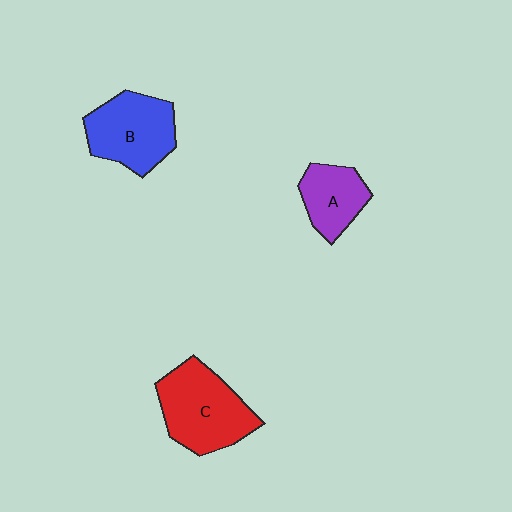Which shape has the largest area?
Shape C (red).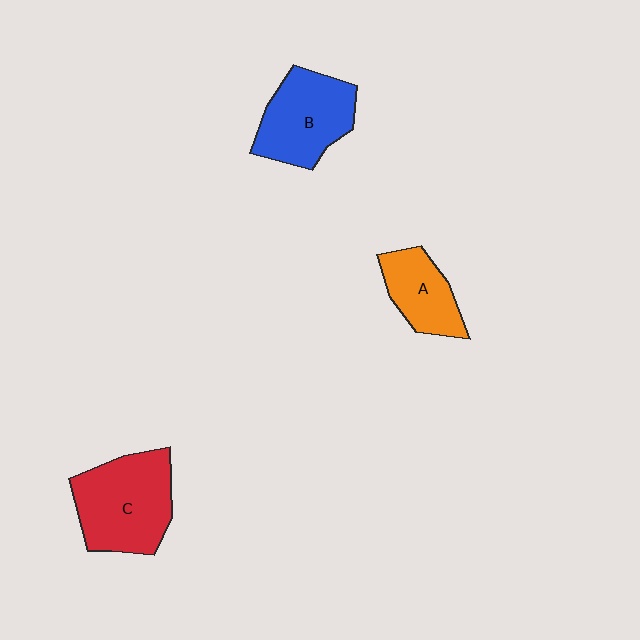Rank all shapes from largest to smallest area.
From largest to smallest: C (red), B (blue), A (orange).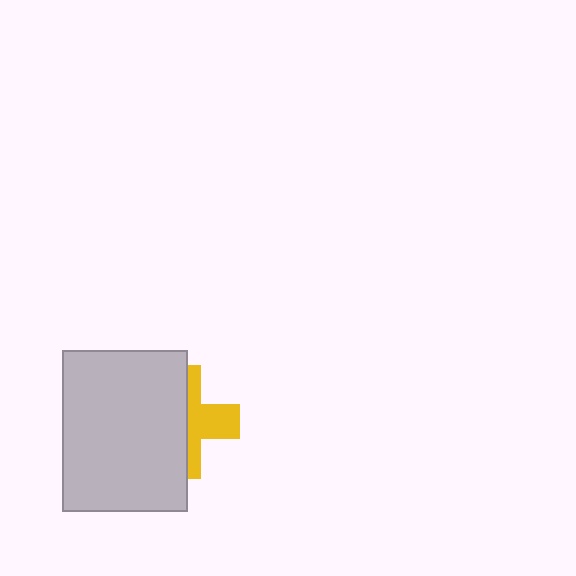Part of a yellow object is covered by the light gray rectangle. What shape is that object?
It is a cross.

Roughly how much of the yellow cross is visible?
A small part of it is visible (roughly 43%).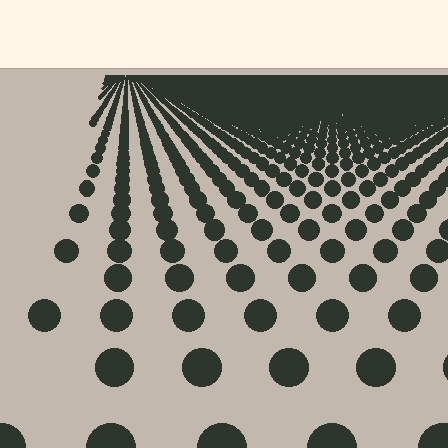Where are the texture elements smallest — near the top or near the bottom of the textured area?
Near the top.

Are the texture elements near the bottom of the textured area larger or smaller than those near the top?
Larger. Near the bottom, elements are closer to the viewer and appear at a bigger on-screen size.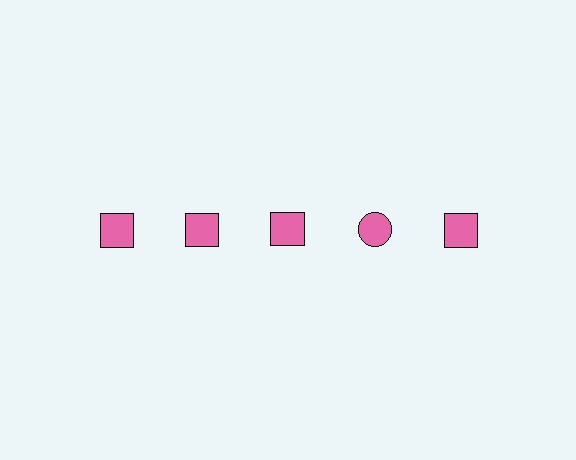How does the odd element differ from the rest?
It has a different shape: circle instead of square.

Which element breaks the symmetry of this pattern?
The pink circle in the top row, second from right column breaks the symmetry. All other shapes are pink squares.